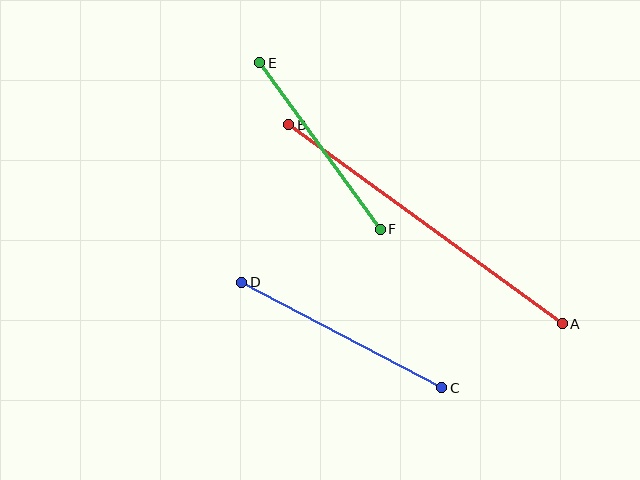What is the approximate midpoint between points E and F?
The midpoint is at approximately (320, 146) pixels.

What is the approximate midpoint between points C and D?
The midpoint is at approximately (342, 335) pixels.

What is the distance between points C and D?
The distance is approximately 226 pixels.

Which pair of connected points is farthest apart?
Points A and B are farthest apart.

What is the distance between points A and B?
The distance is approximately 338 pixels.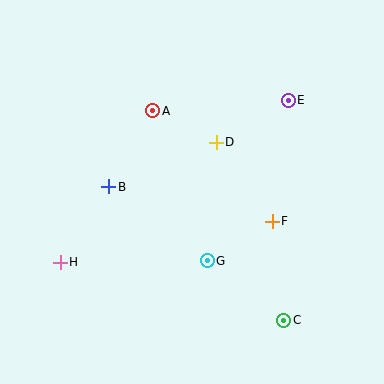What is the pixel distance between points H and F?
The distance between H and F is 216 pixels.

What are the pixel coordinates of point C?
Point C is at (284, 320).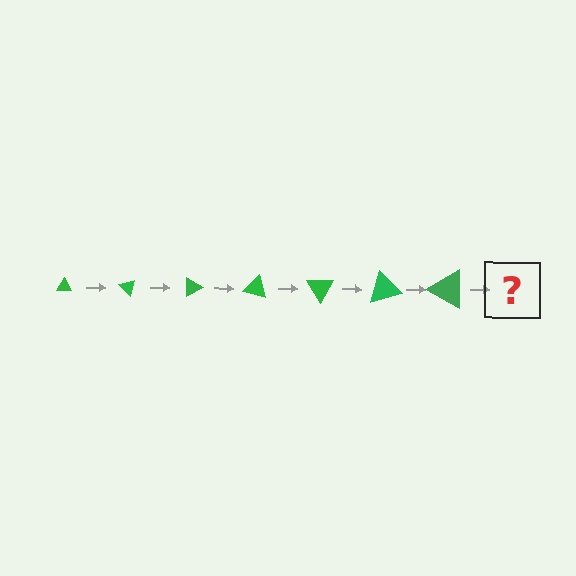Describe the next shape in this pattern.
It should be a triangle, larger than the previous one and rotated 315 degrees from the start.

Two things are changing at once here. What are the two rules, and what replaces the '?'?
The two rules are that the triangle grows larger each step and it rotates 45 degrees each step. The '?' should be a triangle, larger than the previous one and rotated 315 degrees from the start.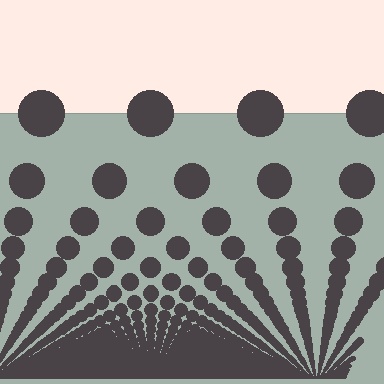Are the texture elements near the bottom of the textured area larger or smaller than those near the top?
Smaller. The gradient is inverted — elements near the bottom are smaller and denser.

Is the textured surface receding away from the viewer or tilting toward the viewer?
The surface appears to tilt toward the viewer. Texture elements get larger and sparser toward the top.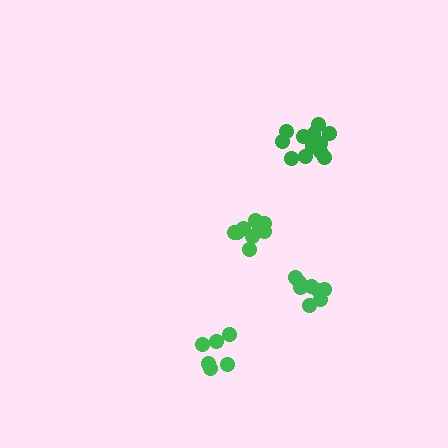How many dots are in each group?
Group 1: 12 dots, Group 2: 11 dots, Group 3: 9 dots, Group 4: 6 dots (38 total).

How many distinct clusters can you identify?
There are 4 distinct clusters.